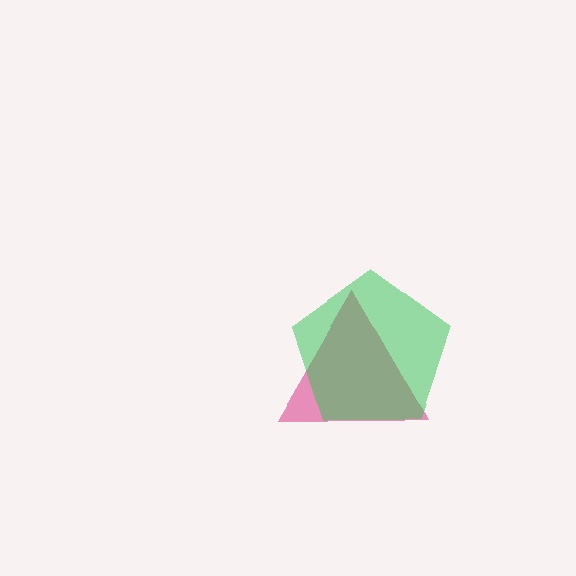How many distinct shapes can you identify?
There are 2 distinct shapes: a magenta triangle, a green pentagon.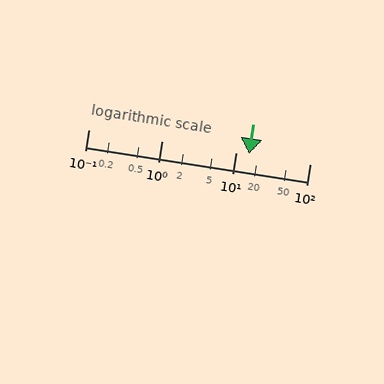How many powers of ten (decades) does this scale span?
The scale spans 3 decades, from 0.1 to 100.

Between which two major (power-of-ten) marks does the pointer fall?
The pointer is between 10 and 100.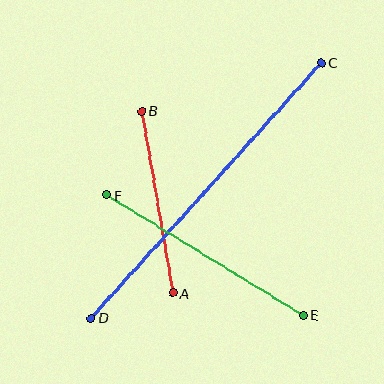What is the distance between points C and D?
The distance is approximately 343 pixels.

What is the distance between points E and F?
The distance is approximately 231 pixels.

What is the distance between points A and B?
The distance is approximately 184 pixels.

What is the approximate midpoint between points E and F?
The midpoint is at approximately (205, 255) pixels.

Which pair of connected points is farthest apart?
Points C and D are farthest apart.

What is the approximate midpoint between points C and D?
The midpoint is at approximately (206, 190) pixels.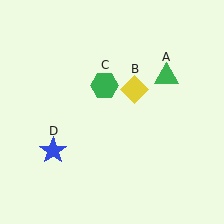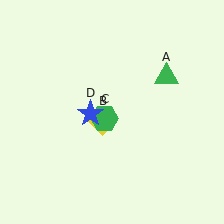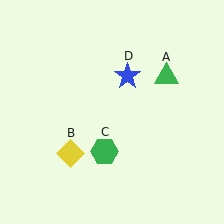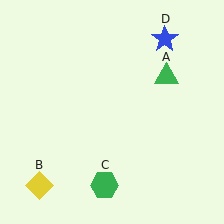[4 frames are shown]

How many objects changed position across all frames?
3 objects changed position: yellow diamond (object B), green hexagon (object C), blue star (object D).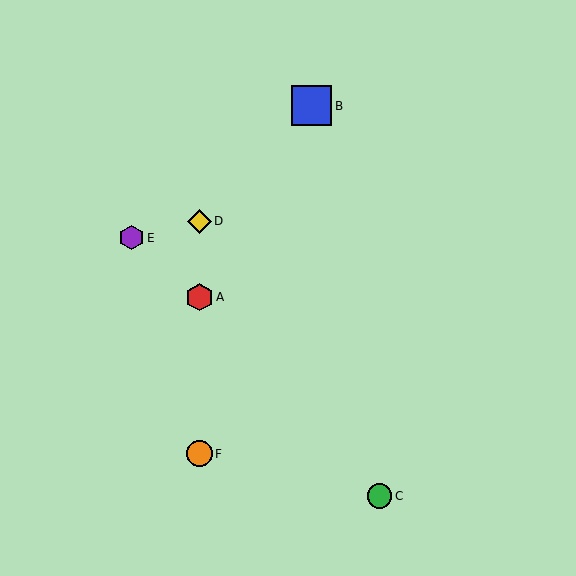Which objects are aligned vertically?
Objects A, D, F are aligned vertically.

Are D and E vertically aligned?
No, D is at x≈199 and E is at x≈132.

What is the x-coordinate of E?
Object E is at x≈132.